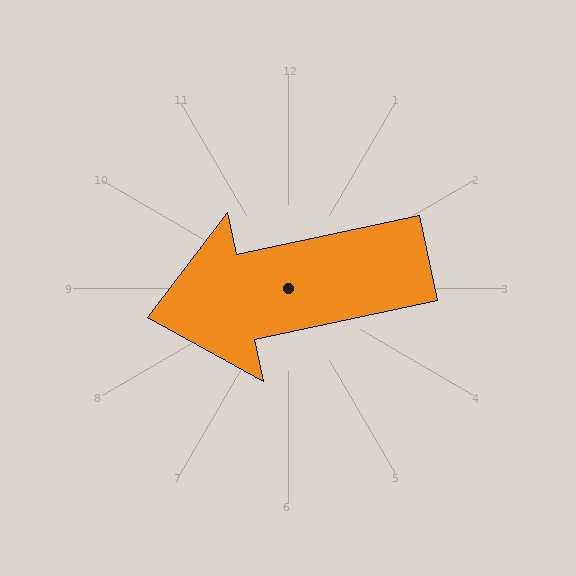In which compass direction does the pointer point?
West.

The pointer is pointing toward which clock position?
Roughly 9 o'clock.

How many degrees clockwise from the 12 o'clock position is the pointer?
Approximately 258 degrees.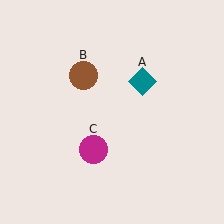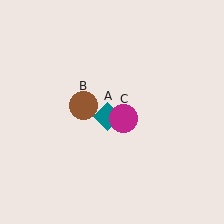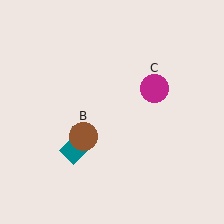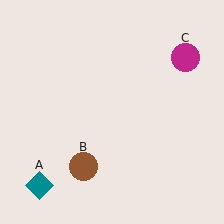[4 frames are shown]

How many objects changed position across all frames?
3 objects changed position: teal diamond (object A), brown circle (object B), magenta circle (object C).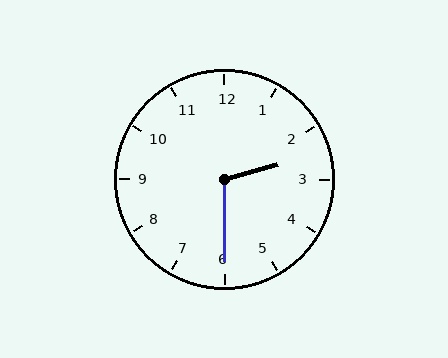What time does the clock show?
2:30.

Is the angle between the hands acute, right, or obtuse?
It is obtuse.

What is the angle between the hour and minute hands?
Approximately 105 degrees.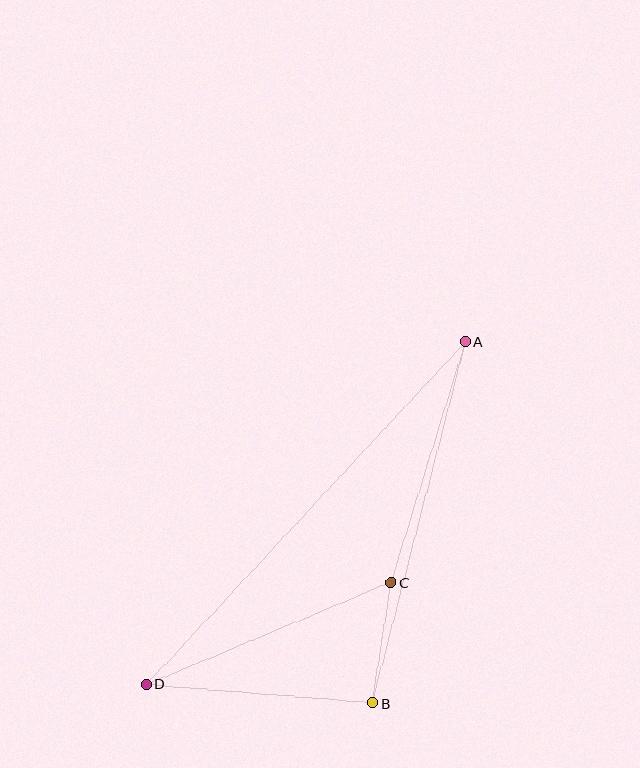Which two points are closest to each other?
Points B and C are closest to each other.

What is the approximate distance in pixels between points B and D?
The distance between B and D is approximately 227 pixels.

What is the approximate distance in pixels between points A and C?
The distance between A and C is approximately 252 pixels.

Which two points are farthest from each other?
Points A and D are farthest from each other.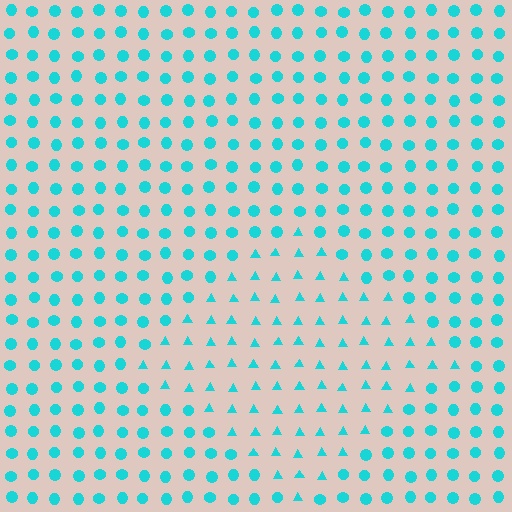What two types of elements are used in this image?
The image uses triangles inside the diamond region and circles outside it.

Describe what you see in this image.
The image is filled with small cyan elements arranged in a uniform grid. A diamond-shaped region contains triangles, while the surrounding area contains circles. The boundary is defined purely by the change in element shape.